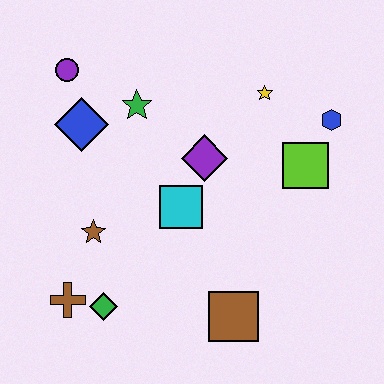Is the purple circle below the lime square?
No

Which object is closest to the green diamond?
The brown cross is closest to the green diamond.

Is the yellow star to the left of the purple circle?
No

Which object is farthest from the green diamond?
The blue hexagon is farthest from the green diamond.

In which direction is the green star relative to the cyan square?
The green star is above the cyan square.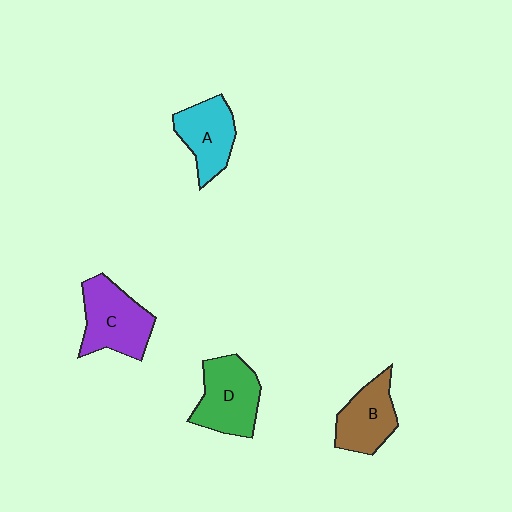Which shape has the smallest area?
Shape B (brown).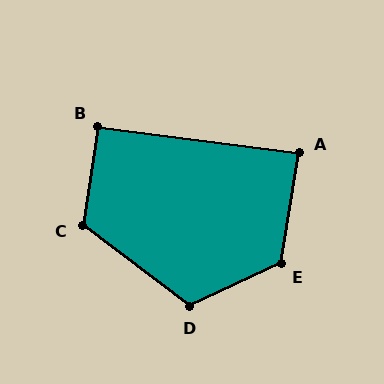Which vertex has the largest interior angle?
E, at approximately 124 degrees.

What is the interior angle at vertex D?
Approximately 118 degrees (obtuse).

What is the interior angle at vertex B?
Approximately 92 degrees (approximately right).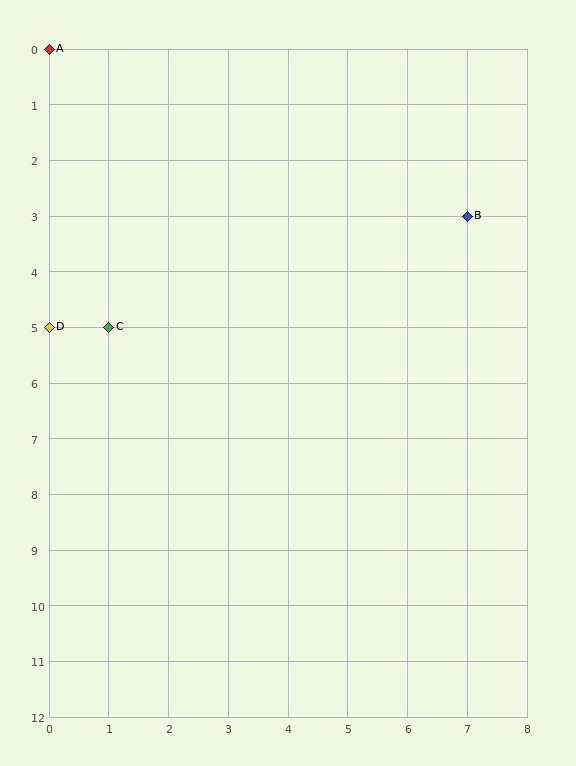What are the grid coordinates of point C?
Point C is at grid coordinates (1, 5).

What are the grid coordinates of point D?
Point D is at grid coordinates (0, 5).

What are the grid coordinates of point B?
Point B is at grid coordinates (7, 3).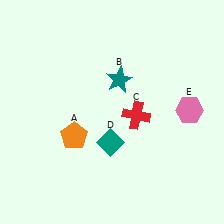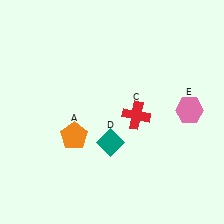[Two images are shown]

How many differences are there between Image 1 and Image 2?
There is 1 difference between the two images.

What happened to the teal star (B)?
The teal star (B) was removed in Image 2. It was in the top-right area of Image 1.